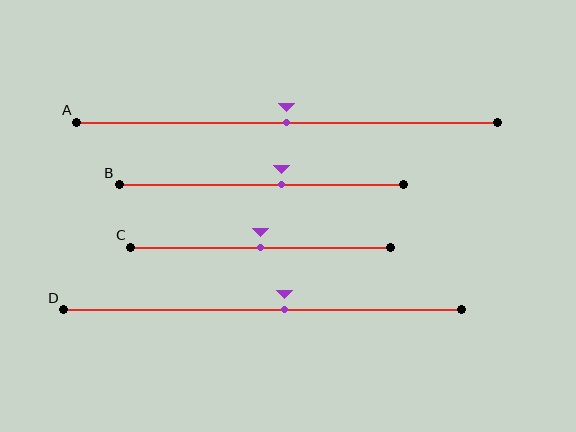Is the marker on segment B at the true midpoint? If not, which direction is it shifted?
No, the marker on segment B is shifted to the right by about 7% of the segment length.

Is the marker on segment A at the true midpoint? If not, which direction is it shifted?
Yes, the marker on segment A is at the true midpoint.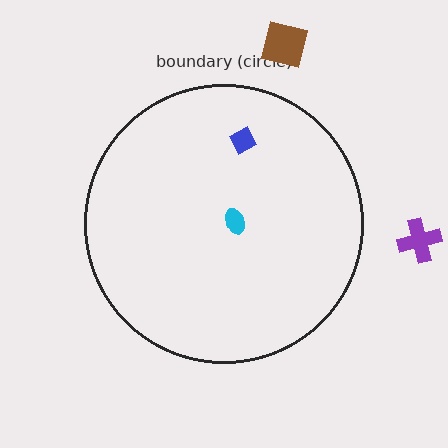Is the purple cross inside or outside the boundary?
Outside.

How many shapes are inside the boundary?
2 inside, 2 outside.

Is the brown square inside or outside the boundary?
Outside.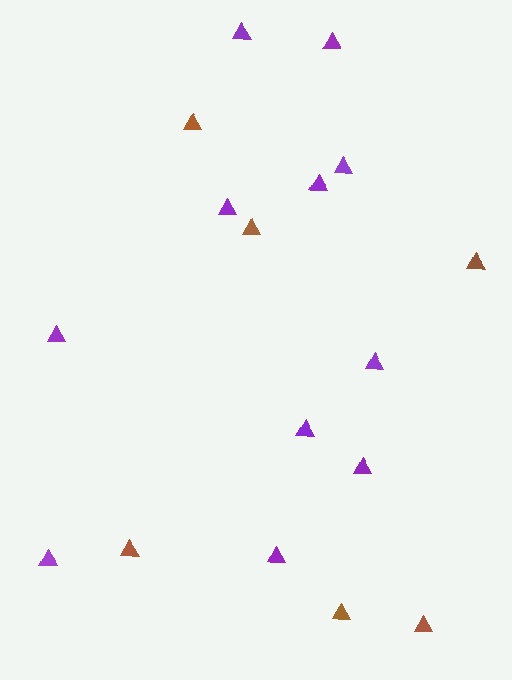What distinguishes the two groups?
There are 2 groups: one group of brown triangles (6) and one group of purple triangles (11).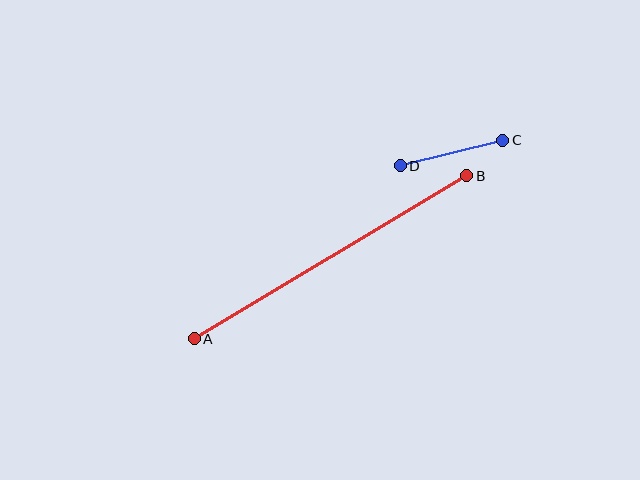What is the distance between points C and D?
The distance is approximately 106 pixels.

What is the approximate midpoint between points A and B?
The midpoint is at approximately (331, 257) pixels.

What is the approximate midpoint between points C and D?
The midpoint is at approximately (452, 153) pixels.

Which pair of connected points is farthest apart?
Points A and B are farthest apart.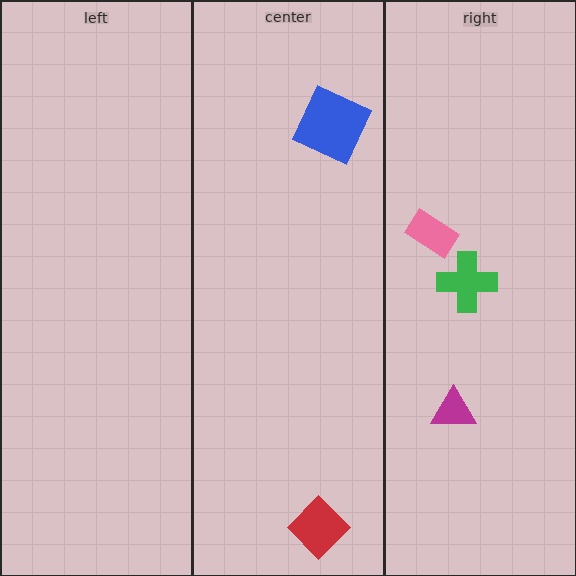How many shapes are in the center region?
2.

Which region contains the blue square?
The center region.